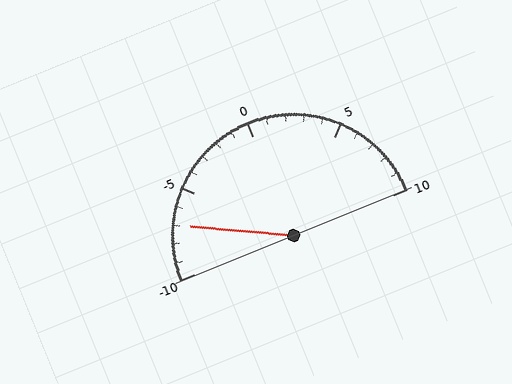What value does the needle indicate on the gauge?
The needle indicates approximately -7.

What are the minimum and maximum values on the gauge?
The gauge ranges from -10 to 10.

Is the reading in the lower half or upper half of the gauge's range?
The reading is in the lower half of the range (-10 to 10).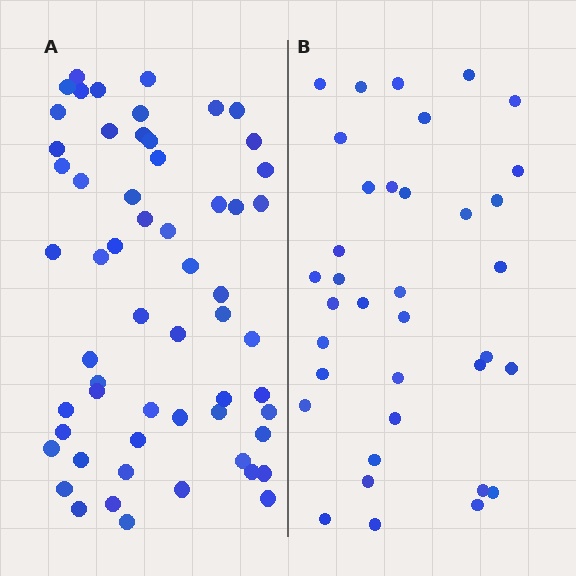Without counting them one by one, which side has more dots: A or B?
Region A (the left region) has more dots.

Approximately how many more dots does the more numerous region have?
Region A has approximately 20 more dots than region B.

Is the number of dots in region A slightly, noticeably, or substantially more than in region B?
Region A has substantially more. The ratio is roughly 1.6 to 1.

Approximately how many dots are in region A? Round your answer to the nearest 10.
About 60 dots. (The exact count is 58, which rounds to 60.)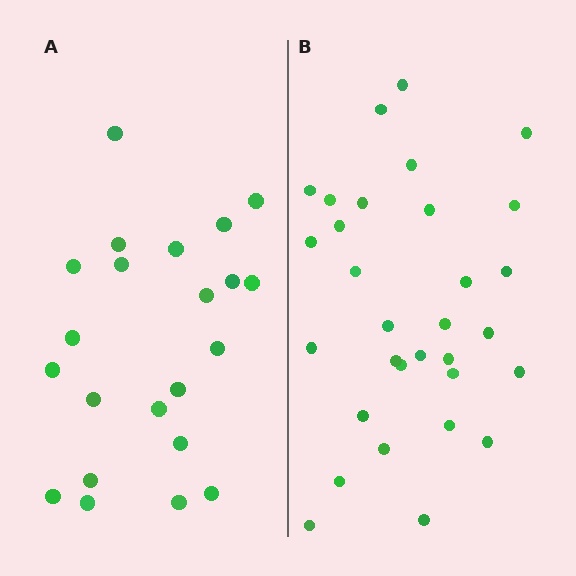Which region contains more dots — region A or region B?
Region B (the right region) has more dots.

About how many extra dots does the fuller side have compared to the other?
Region B has roughly 8 or so more dots than region A.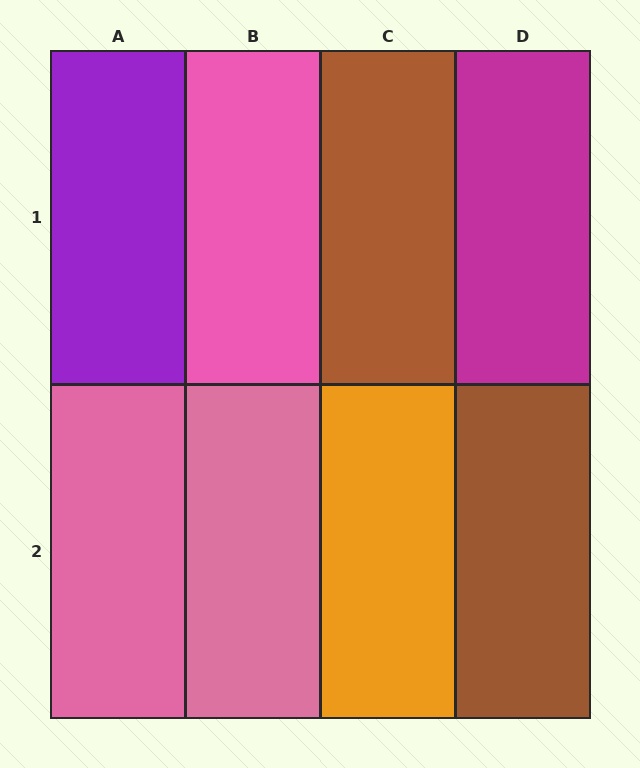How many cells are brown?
2 cells are brown.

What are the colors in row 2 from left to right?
Pink, pink, orange, brown.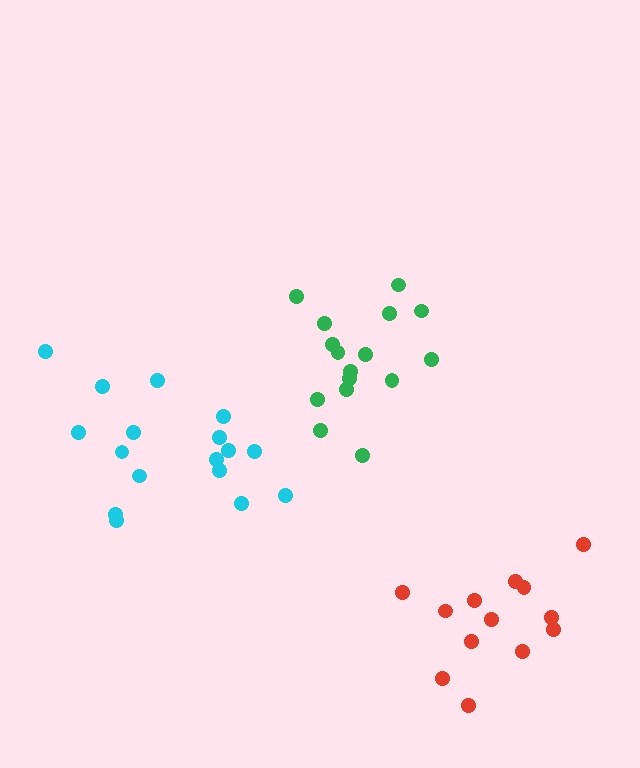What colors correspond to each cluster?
The clusters are colored: green, cyan, red.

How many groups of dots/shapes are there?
There are 3 groups.